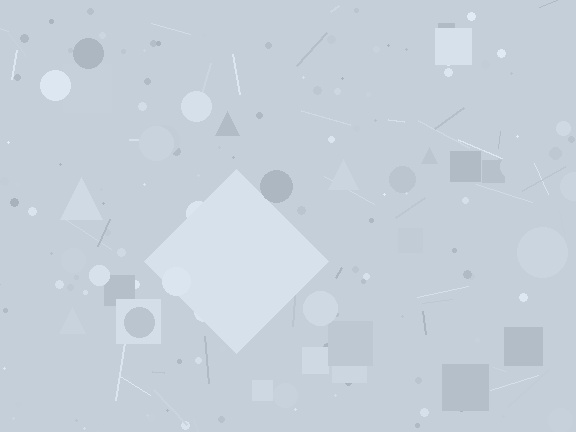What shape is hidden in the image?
A diamond is hidden in the image.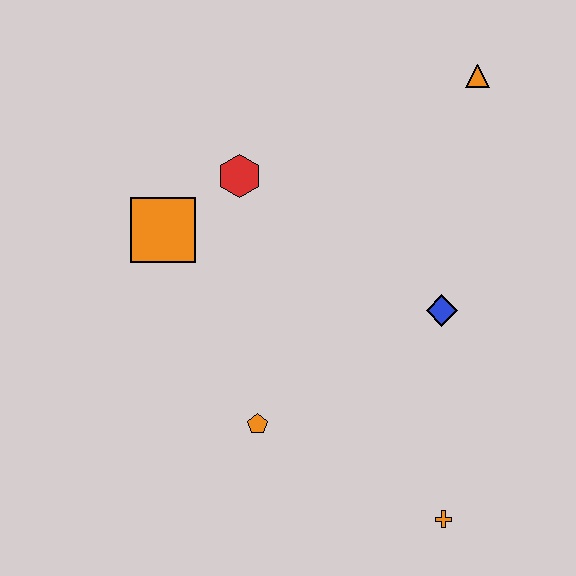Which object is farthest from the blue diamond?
The orange square is farthest from the blue diamond.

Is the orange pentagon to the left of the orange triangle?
Yes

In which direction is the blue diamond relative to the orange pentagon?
The blue diamond is to the right of the orange pentagon.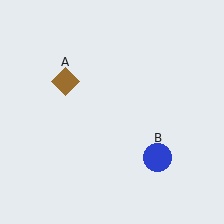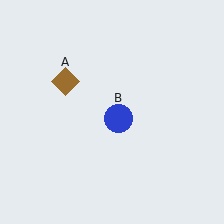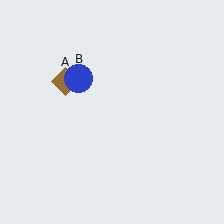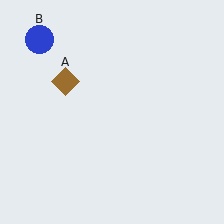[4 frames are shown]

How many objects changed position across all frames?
1 object changed position: blue circle (object B).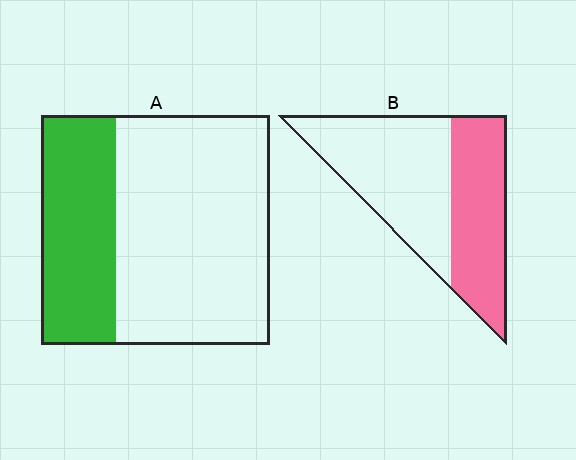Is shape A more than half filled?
No.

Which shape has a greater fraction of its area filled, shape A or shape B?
Shape B.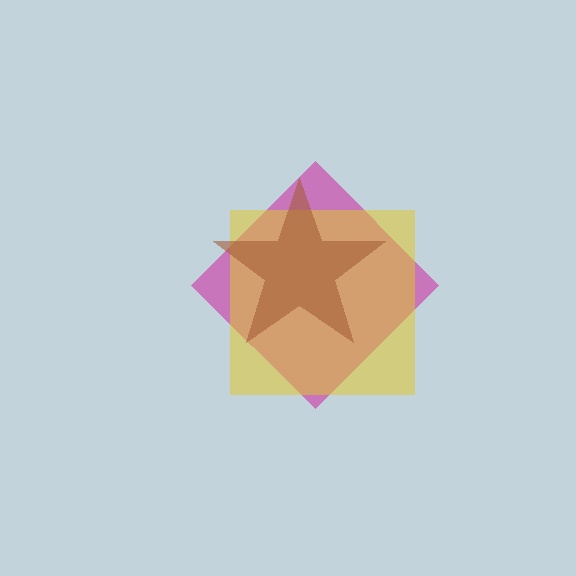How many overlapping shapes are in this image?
There are 3 overlapping shapes in the image.